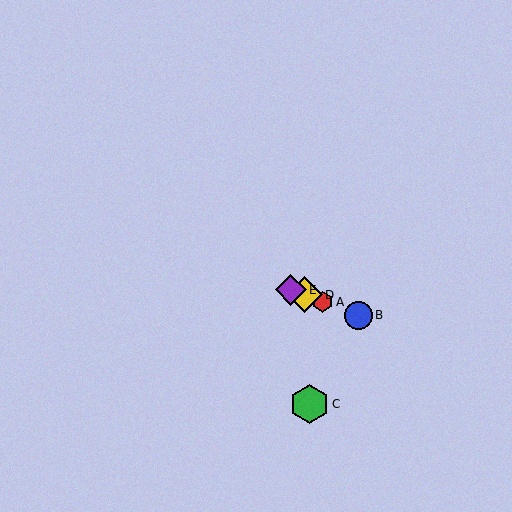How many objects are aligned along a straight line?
4 objects (A, B, D, E) are aligned along a straight line.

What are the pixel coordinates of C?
Object C is at (309, 404).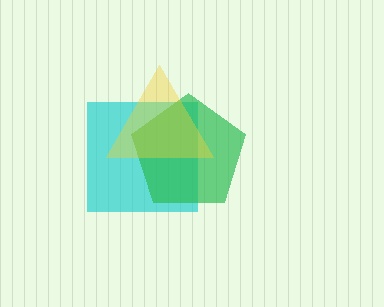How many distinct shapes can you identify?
There are 3 distinct shapes: a cyan square, a green pentagon, a yellow triangle.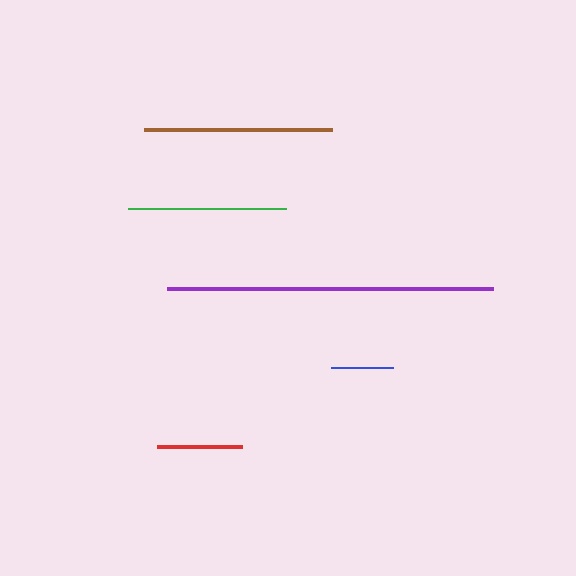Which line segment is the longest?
The purple line is the longest at approximately 325 pixels.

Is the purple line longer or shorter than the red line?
The purple line is longer than the red line.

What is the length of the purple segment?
The purple segment is approximately 325 pixels long.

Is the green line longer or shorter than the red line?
The green line is longer than the red line.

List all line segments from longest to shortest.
From longest to shortest: purple, brown, green, red, blue.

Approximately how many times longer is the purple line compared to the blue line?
The purple line is approximately 5.3 times the length of the blue line.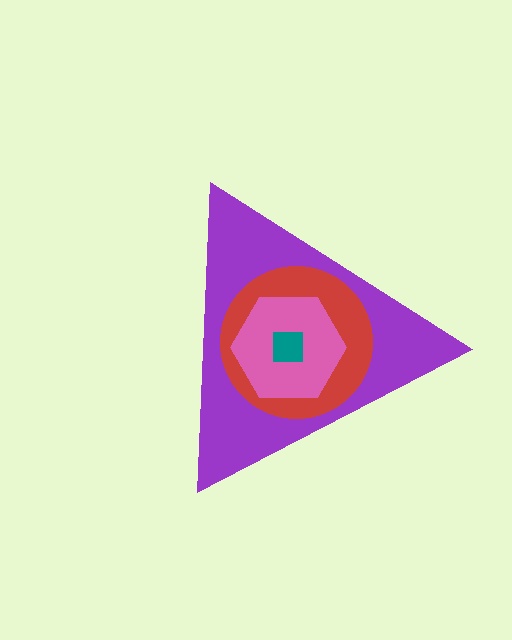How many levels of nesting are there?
4.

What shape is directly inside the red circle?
The pink hexagon.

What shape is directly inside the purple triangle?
The red circle.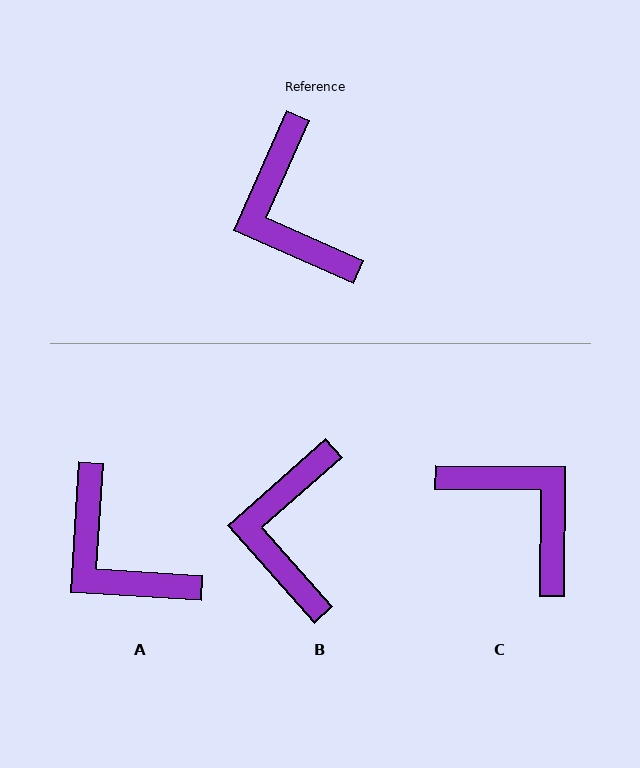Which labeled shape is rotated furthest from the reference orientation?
C, about 157 degrees away.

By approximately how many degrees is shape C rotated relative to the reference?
Approximately 157 degrees clockwise.